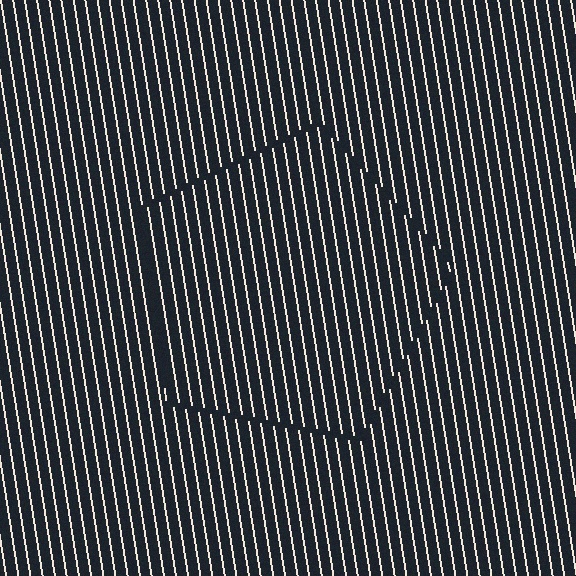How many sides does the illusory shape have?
5 sides — the line-ends trace a pentagon.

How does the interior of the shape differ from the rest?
The interior of the shape contains the same grating, shifted by half a period — the contour is defined by the phase discontinuity where line-ends from the inner and outer gratings abut.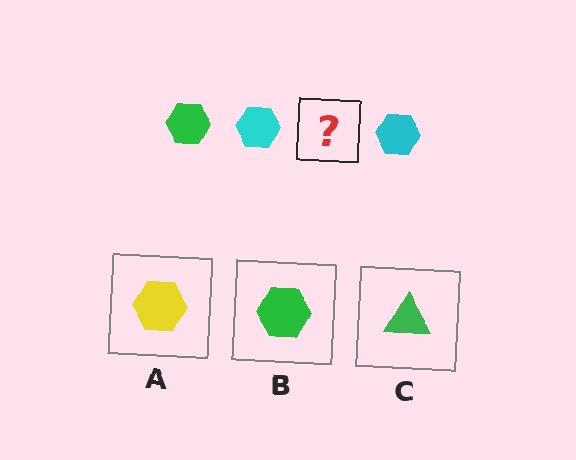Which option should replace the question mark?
Option B.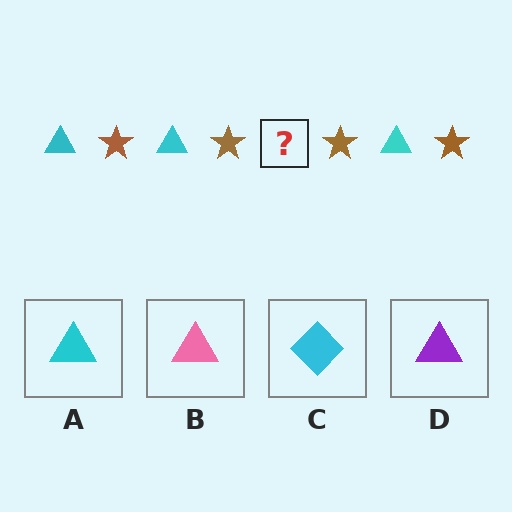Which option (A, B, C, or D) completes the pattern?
A.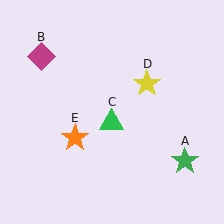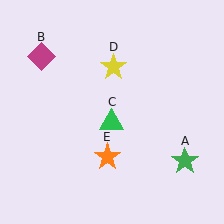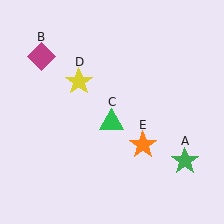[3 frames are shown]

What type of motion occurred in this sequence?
The yellow star (object D), orange star (object E) rotated counterclockwise around the center of the scene.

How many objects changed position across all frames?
2 objects changed position: yellow star (object D), orange star (object E).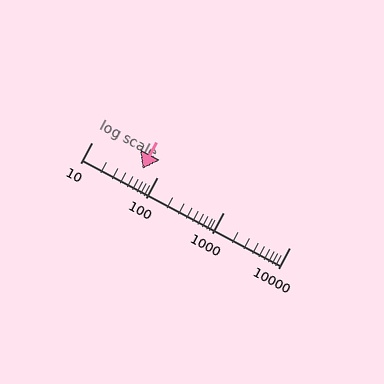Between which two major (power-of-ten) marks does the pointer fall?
The pointer is between 10 and 100.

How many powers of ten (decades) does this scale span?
The scale spans 3 decades, from 10 to 10000.